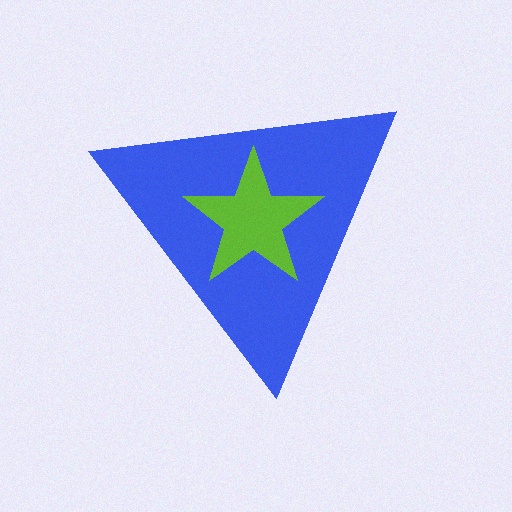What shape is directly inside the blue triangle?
The lime star.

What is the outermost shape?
The blue triangle.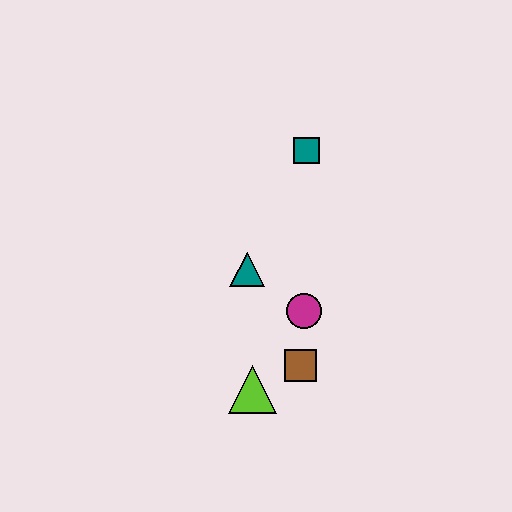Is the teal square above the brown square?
Yes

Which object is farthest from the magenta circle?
The teal square is farthest from the magenta circle.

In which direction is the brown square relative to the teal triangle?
The brown square is below the teal triangle.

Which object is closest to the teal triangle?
The magenta circle is closest to the teal triangle.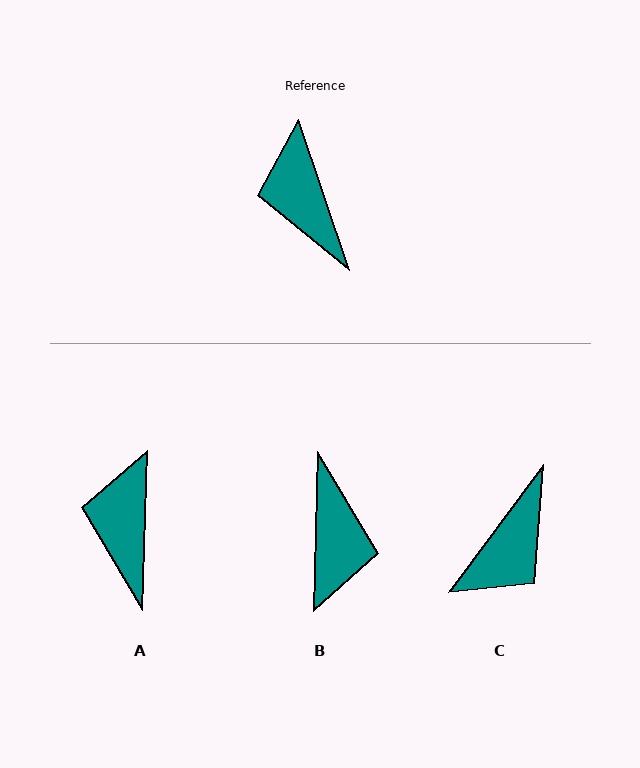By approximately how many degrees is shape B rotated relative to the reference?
Approximately 160 degrees counter-clockwise.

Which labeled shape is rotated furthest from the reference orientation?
B, about 160 degrees away.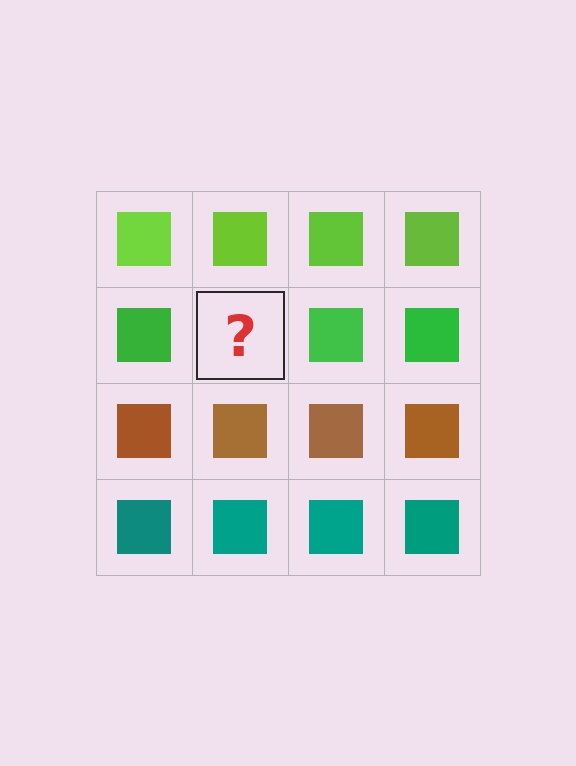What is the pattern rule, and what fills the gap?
The rule is that each row has a consistent color. The gap should be filled with a green square.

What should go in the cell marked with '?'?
The missing cell should contain a green square.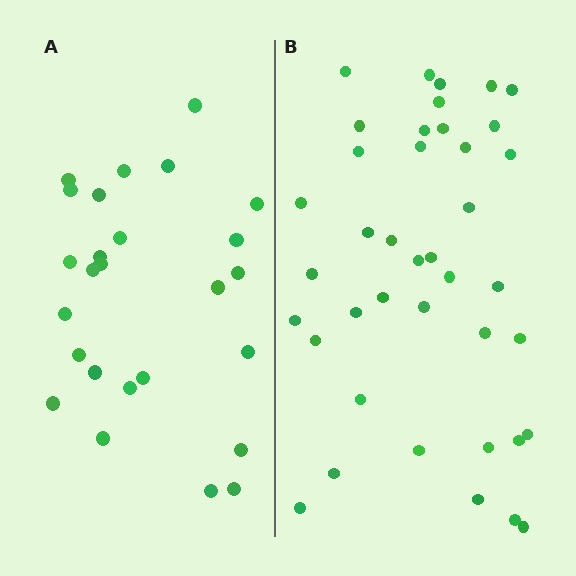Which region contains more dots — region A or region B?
Region B (the right region) has more dots.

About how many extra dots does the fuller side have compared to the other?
Region B has approximately 15 more dots than region A.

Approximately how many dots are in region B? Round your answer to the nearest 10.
About 40 dots.